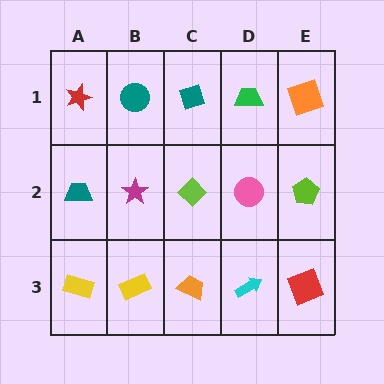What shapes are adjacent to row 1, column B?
A magenta star (row 2, column B), a red star (row 1, column A), a teal diamond (row 1, column C).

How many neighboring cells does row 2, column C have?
4.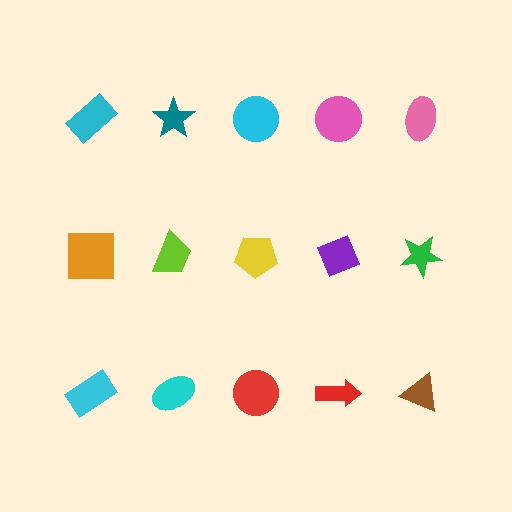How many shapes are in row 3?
5 shapes.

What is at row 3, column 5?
A brown triangle.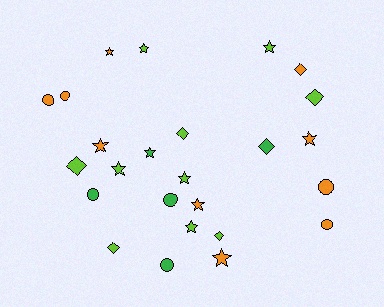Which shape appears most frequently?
Star, with 11 objects.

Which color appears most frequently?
Orange, with 10 objects.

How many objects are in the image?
There are 25 objects.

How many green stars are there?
There is 1 green star.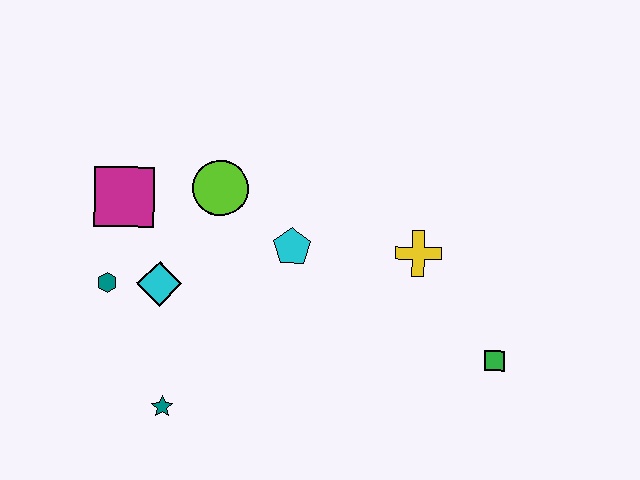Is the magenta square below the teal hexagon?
No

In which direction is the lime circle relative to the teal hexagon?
The lime circle is to the right of the teal hexagon.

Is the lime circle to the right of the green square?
No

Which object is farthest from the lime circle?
The green square is farthest from the lime circle.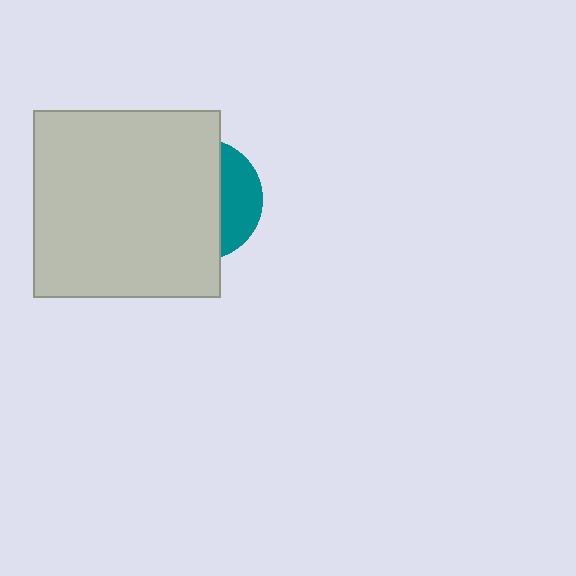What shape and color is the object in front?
The object in front is a light gray square.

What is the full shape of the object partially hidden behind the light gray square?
The partially hidden object is a teal circle.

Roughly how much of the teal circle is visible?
A small part of it is visible (roughly 30%).